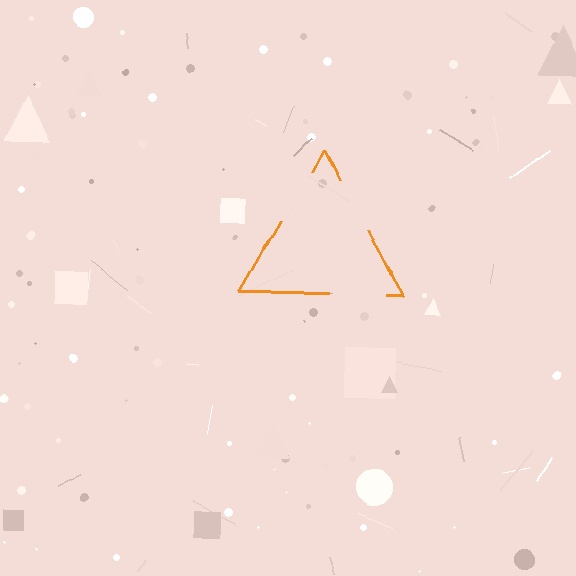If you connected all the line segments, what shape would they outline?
They would outline a triangle.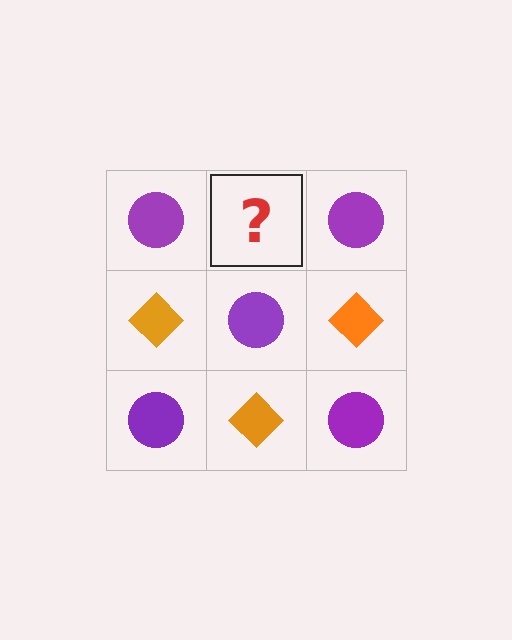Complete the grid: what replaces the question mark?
The question mark should be replaced with an orange diamond.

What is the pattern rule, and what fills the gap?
The rule is that it alternates purple circle and orange diamond in a checkerboard pattern. The gap should be filled with an orange diamond.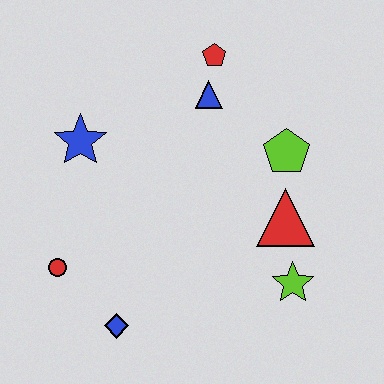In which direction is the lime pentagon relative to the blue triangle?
The lime pentagon is to the right of the blue triangle.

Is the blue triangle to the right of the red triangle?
No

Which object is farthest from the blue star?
The lime star is farthest from the blue star.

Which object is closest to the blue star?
The red circle is closest to the blue star.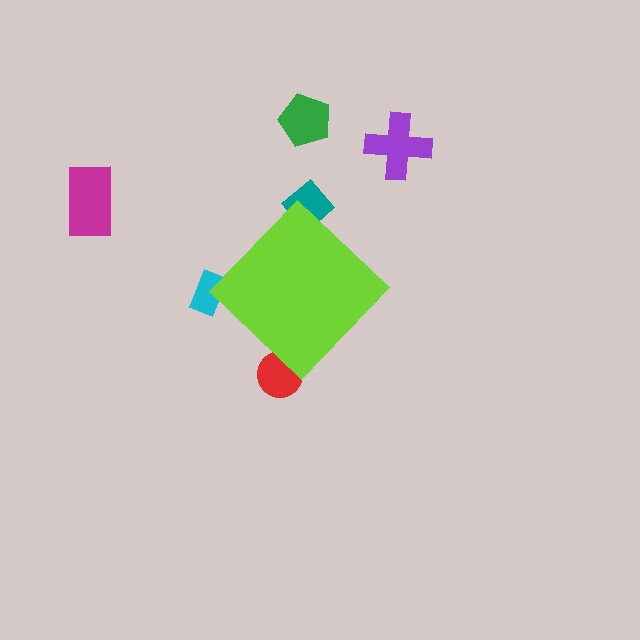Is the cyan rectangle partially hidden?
Yes, the cyan rectangle is partially hidden behind the lime diamond.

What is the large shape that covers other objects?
A lime diamond.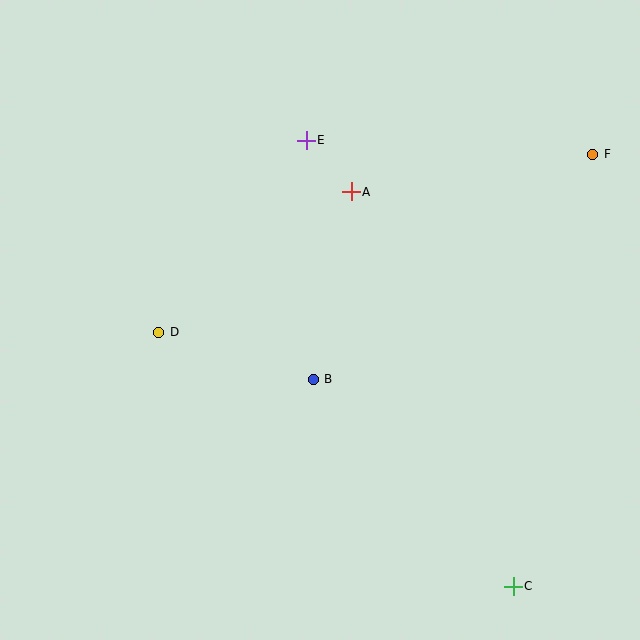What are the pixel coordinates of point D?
Point D is at (159, 332).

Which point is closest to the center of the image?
Point B at (313, 379) is closest to the center.